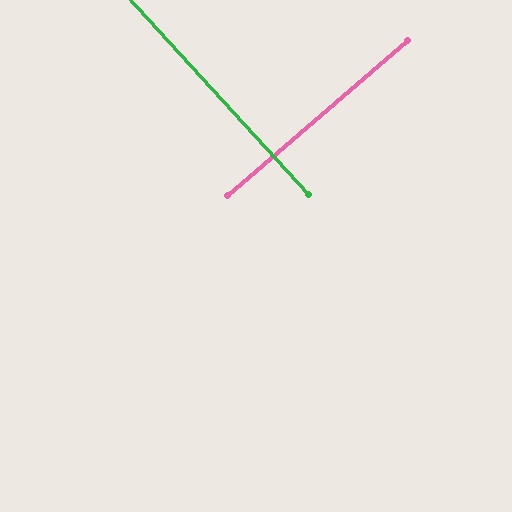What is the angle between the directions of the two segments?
Approximately 89 degrees.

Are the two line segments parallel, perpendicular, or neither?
Perpendicular — they meet at approximately 89°.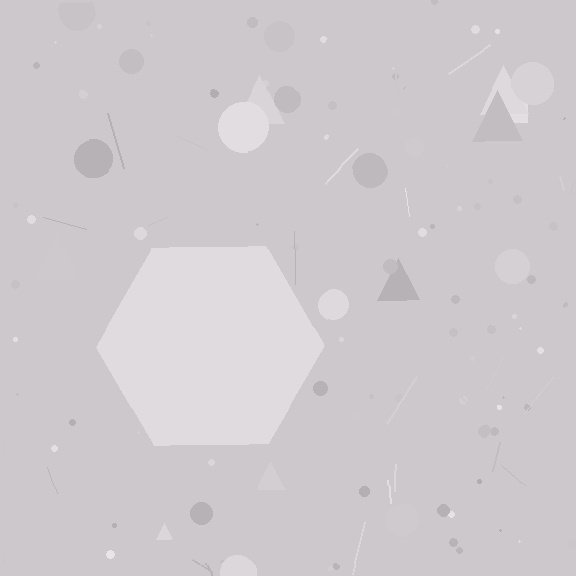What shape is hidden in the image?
A hexagon is hidden in the image.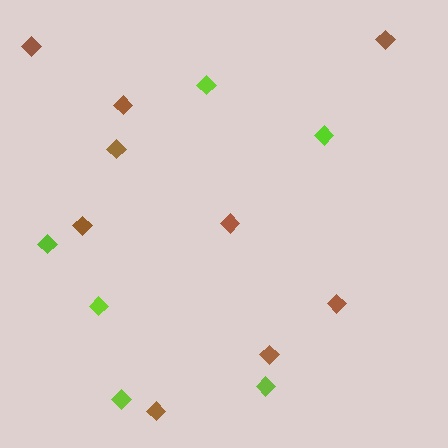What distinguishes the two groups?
There are 2 groups: one group of lime diamonds (6) and one group of brown diamonds (9).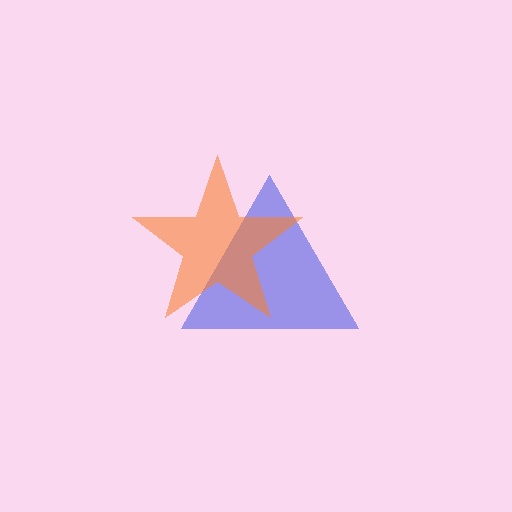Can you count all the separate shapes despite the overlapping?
Yes, there are 2 separate shapes.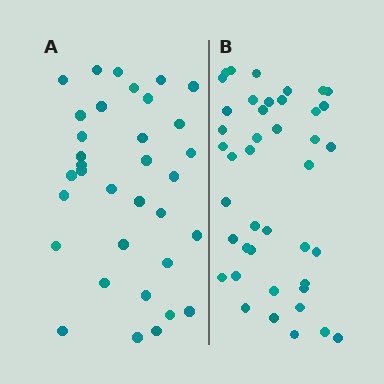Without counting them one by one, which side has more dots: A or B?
Region B (the right region) has more dots.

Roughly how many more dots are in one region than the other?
Region B has roughly 8 or so more dots than region A.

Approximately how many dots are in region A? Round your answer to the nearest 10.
About 30 dots. (The exact count is 34, which rounds to 30.)